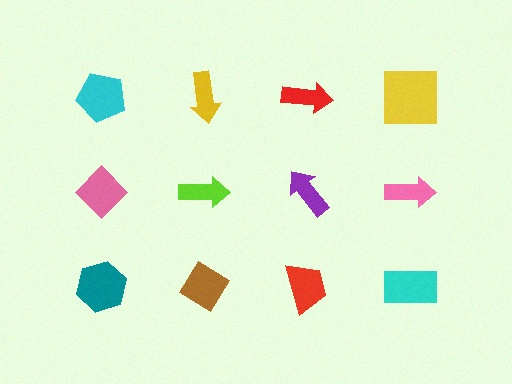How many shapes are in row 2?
4 shapes.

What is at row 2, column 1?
A pink diamond.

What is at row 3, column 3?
A red trapezoid.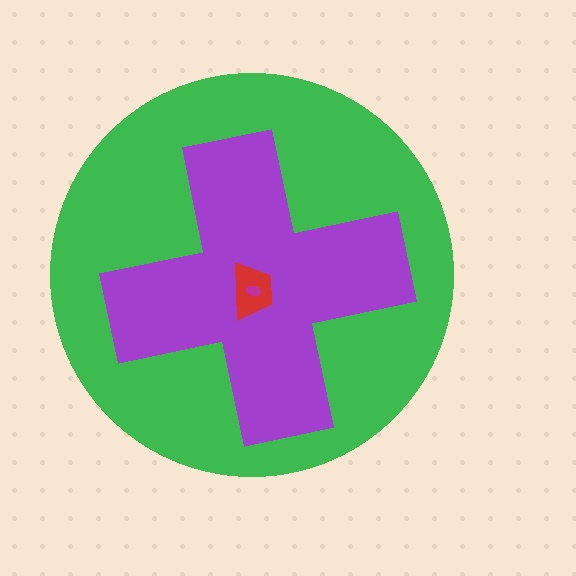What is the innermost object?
The magenta ellipse.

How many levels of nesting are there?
4.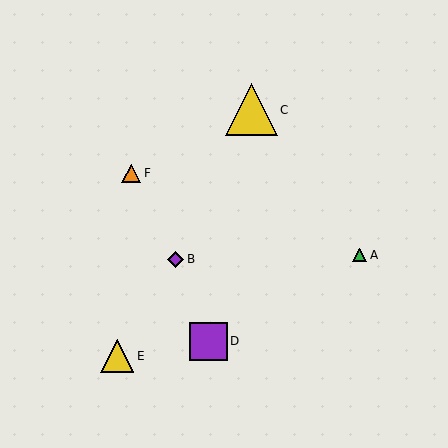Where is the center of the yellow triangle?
The center of the yellow triangle is at (251, 110).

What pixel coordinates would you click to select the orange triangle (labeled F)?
Click at (131, 173) to select the orange triangle F.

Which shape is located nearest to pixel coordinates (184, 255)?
The purple diamond (labeled B) at (176, 259) is nearest to that location.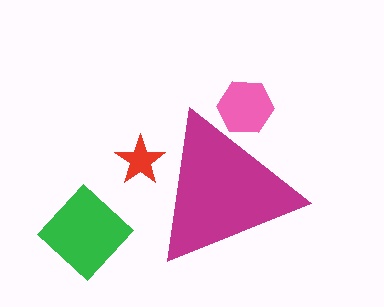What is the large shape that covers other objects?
A magenta triangle.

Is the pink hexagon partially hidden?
Yes, the pink hexagon is partially hidden behind the magenta triangle.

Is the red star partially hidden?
Yes, the red star is partially hidden behind the magenta triangle.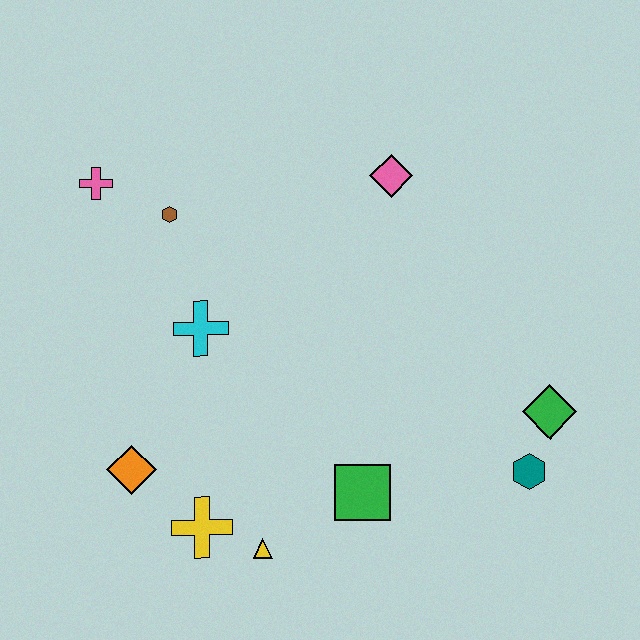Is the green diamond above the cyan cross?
No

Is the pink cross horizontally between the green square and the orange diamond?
No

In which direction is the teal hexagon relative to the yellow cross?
The teal hexagon is to the right of the yellow cross.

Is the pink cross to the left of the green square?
Yes